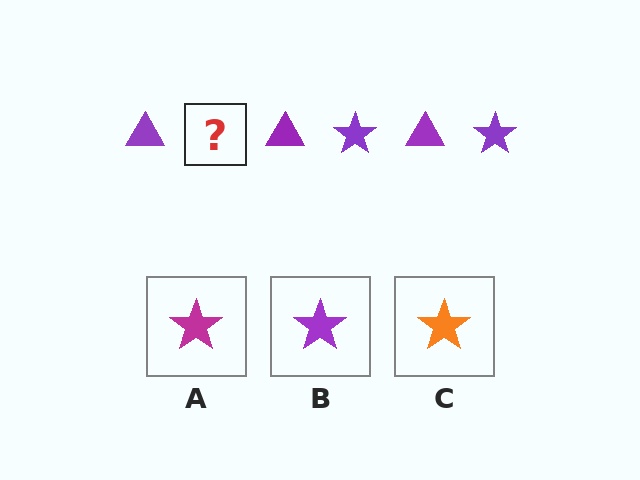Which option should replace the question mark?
Option B.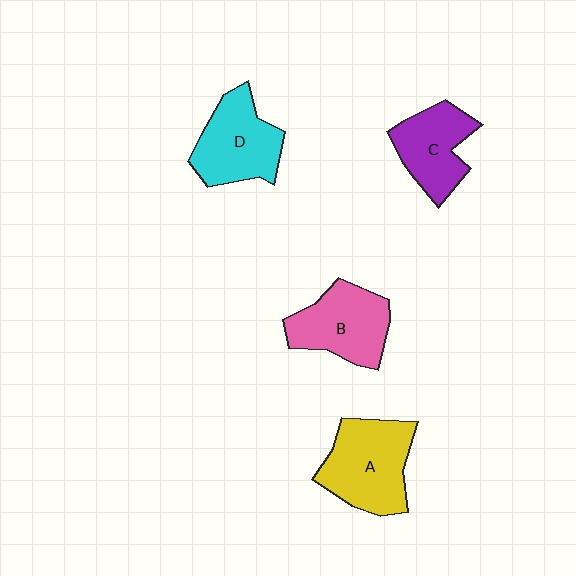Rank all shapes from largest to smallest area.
From largest to smallest: A (yellow), D (cyan), B (pink), C (purple).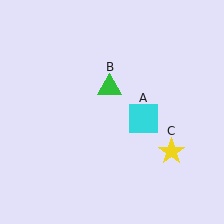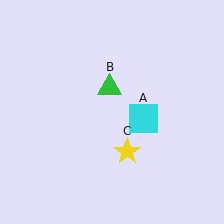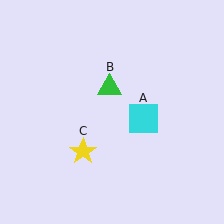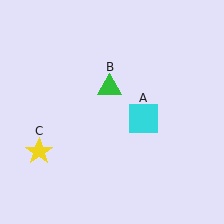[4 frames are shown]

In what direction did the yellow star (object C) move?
The yellow star (object C) moved left.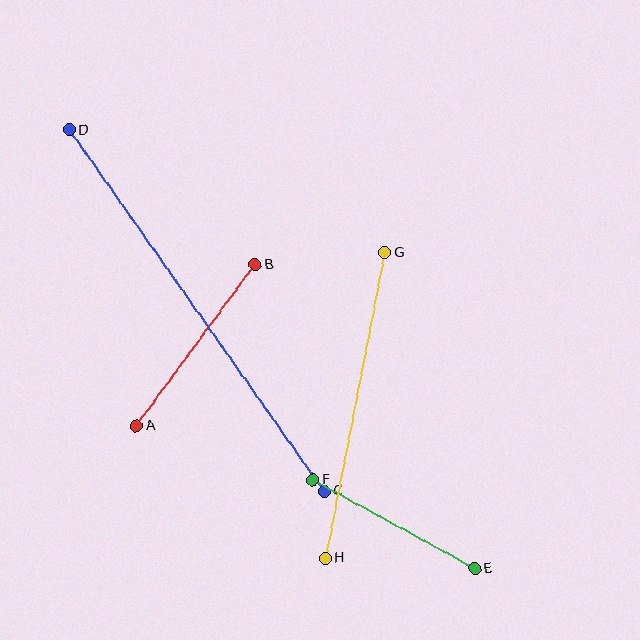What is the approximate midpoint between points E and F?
The midpoint is at approximately (394, 524) pixels.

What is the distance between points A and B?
The distance is approximately 200 pixels.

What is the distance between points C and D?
The distance is approximately 442 pixels.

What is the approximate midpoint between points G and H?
The midpoint is at approximately (355, 405) pixels.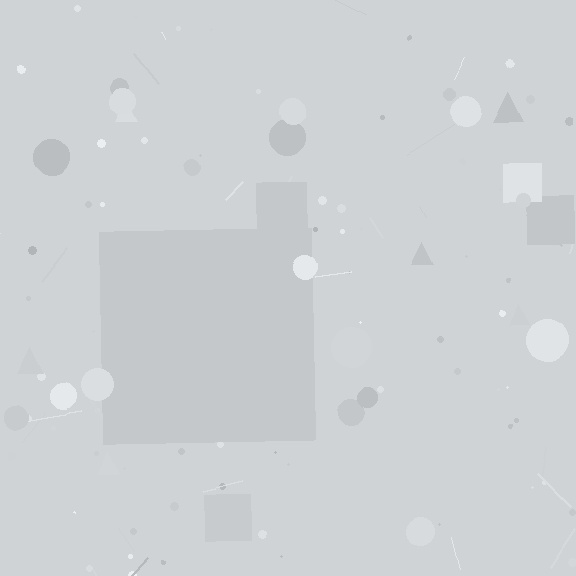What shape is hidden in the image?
A square is hidden in the image.